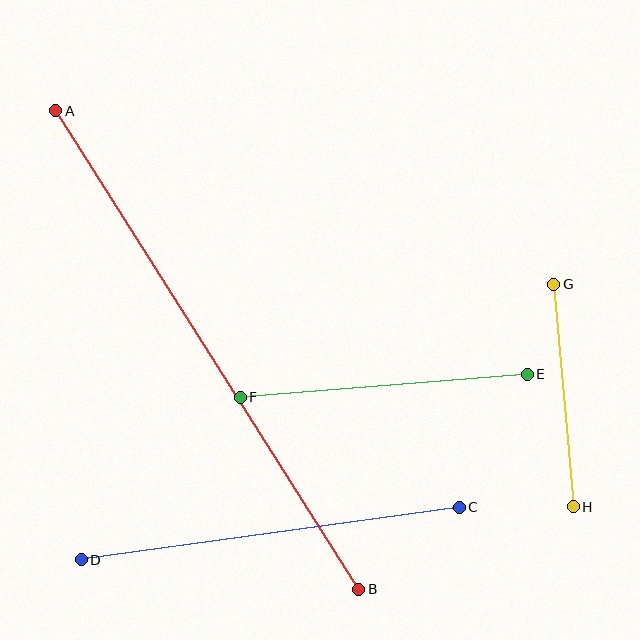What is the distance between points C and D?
The distance is approximately 382 pixels.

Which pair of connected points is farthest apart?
Points A and B are farthest apart.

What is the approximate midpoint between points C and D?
The midpoint is at approximately (270, 533) pixels.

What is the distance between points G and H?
The distance is approximately 223 pixels.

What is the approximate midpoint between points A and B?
The midpoint is at approximately (207, 350) pixels.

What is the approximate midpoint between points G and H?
The midpoint is at approximately (563, 395) pixels.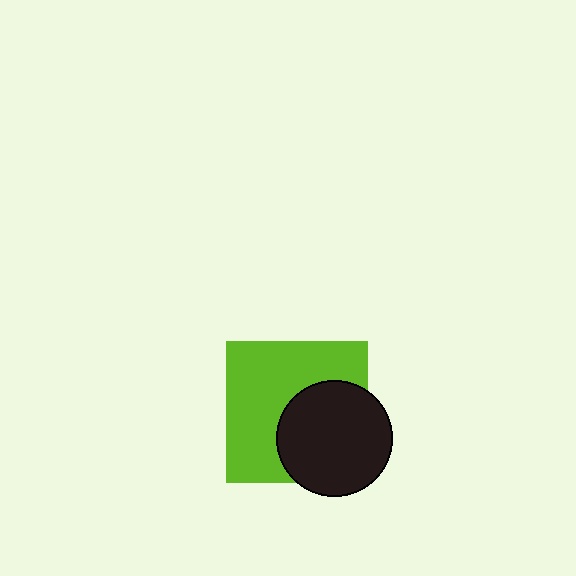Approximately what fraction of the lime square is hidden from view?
Roughly 41% of the lime square is hidden behind the black circle.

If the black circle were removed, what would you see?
You would see the complete lime square.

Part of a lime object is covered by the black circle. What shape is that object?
It is a square.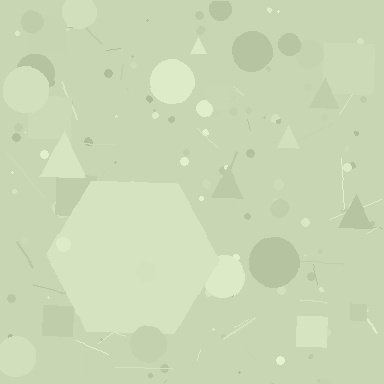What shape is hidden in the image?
A hexagon is hidden in the image.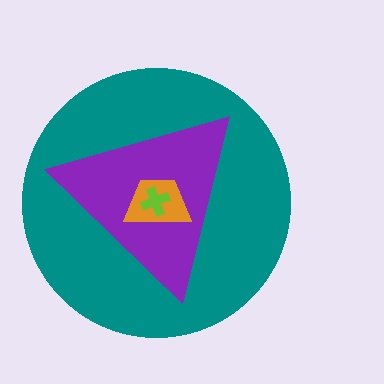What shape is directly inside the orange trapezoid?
The lime cross.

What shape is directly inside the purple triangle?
The orange trapezoid.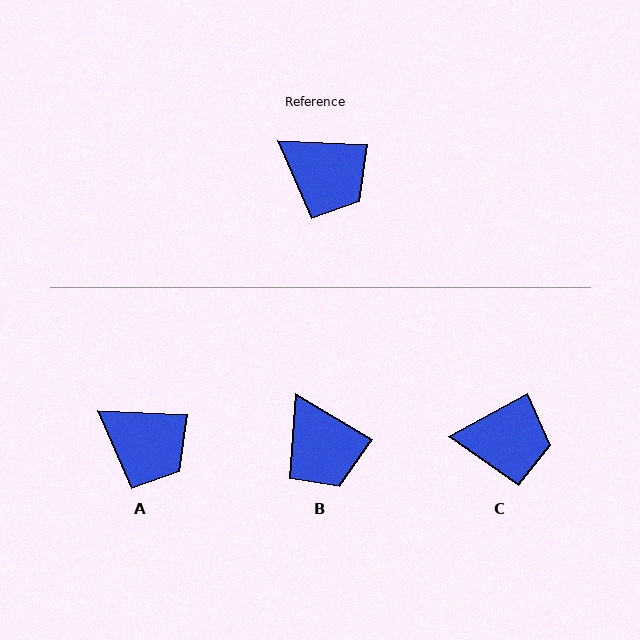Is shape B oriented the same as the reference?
No, it is off by about 28 degrees.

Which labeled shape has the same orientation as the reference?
A.